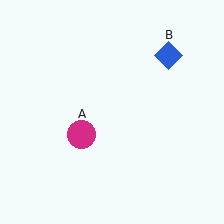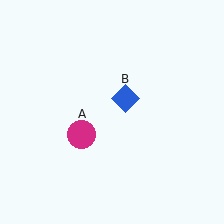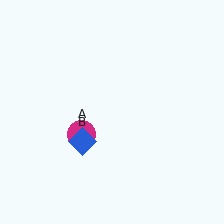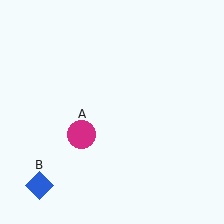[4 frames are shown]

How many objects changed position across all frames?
1 object changed position: blue diamond (object B).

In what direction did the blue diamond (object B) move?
The blue diamond (object B) moved down and to the left.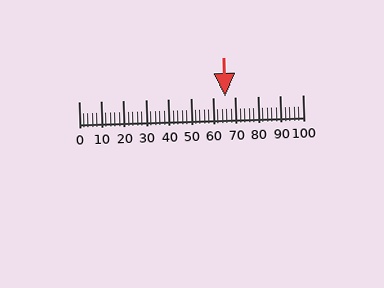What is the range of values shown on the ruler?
The ruler shows values from 0 to 100.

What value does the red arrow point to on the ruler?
The red arrow points to approximately 65.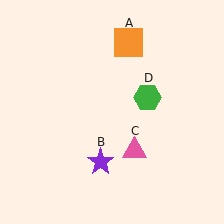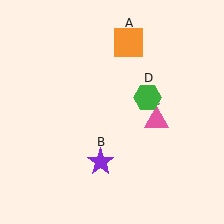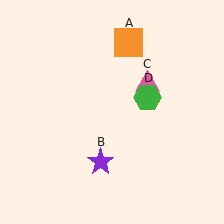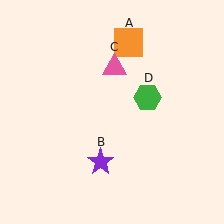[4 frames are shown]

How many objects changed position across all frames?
1 object changed position: pink triangle (object C).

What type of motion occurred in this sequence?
The pink triangle (object C) rotated counterclockwise around the center of the scene.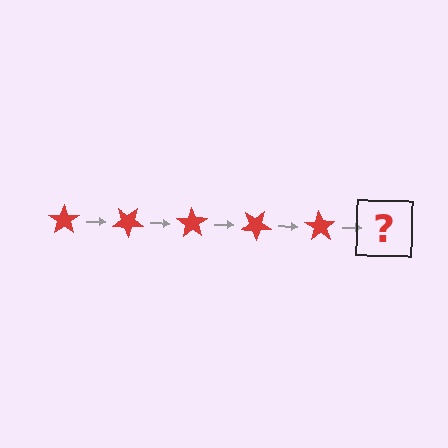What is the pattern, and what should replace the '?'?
The pattern is that the star rotates 35 degrees each step. The '?' should be a red star rotated 175 degrees.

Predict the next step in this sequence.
The next step is a red star rotated 175 degrees.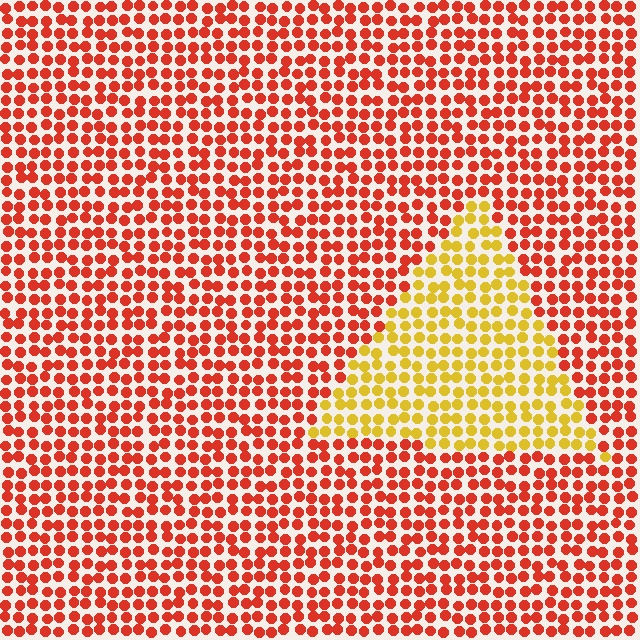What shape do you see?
I see a triangle.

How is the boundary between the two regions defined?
The boundary is defined purely by a slight shift in hue (about 46 degrees). Spacing, size, and orientation are identical on both sides.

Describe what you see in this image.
The image is filled with small red elements in a uniform arrangement. A triangle-shaped region is visible where the elements are tinted to a slightly different hue, forming a subtle color boundary.